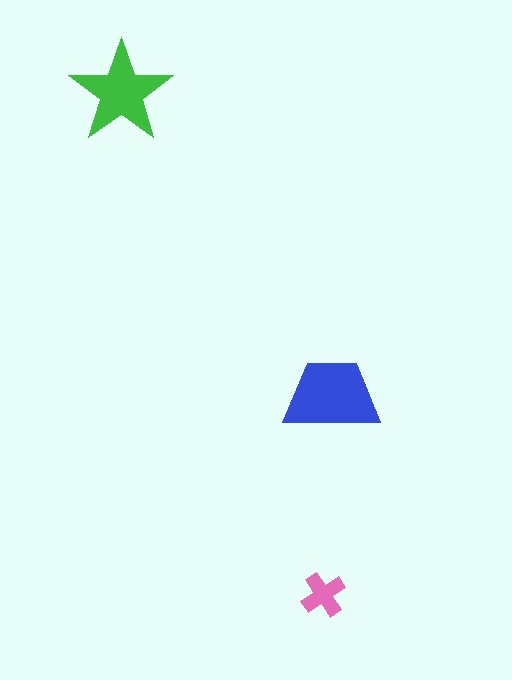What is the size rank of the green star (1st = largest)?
2nd.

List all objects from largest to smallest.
The blue trapezoid, the green star, the pink cross.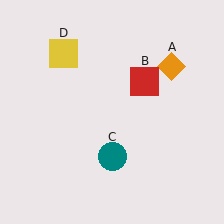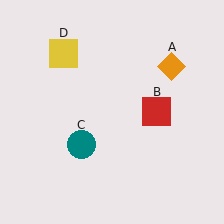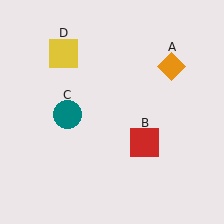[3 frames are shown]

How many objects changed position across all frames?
2 objects changed position: red square (object B), teal circle (object C).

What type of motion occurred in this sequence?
The red square (object B), teal circle (object C) rotated clockwise around the center of the scene.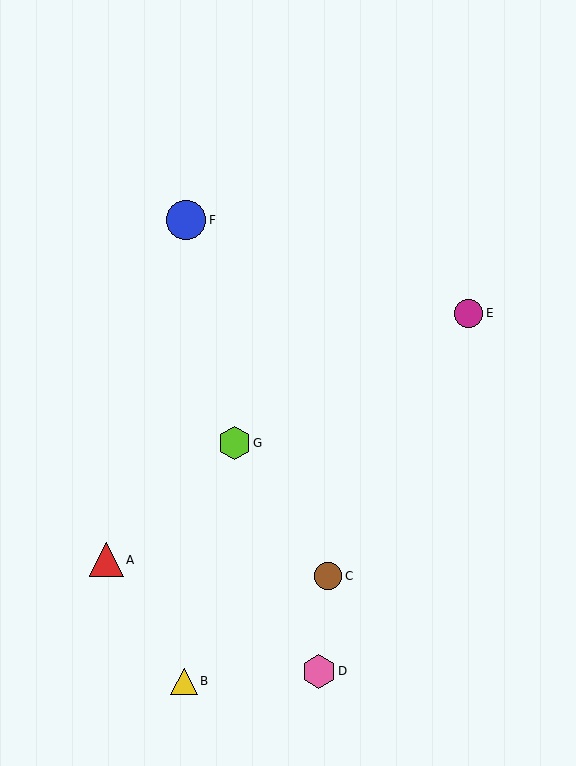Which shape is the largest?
The blue circle (labeled F) is the largest.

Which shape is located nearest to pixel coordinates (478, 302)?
The magenta circle (labeled E) at (469, 313) is nearest to that location.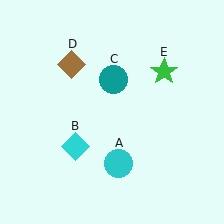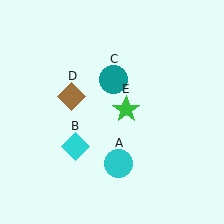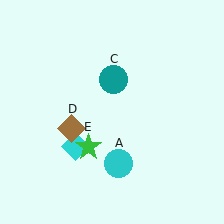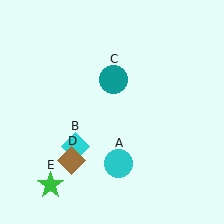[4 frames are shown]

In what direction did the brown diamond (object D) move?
The brown diamond (object D) moved down.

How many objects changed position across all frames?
2 objects changed position: brown diamond (object D), green star (object E).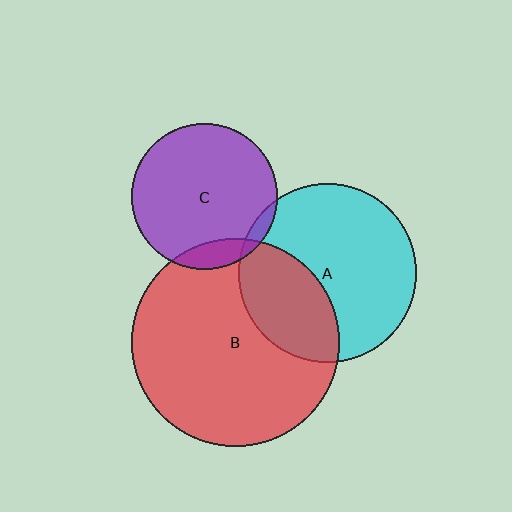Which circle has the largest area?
Circle B (red).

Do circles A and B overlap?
Yes.